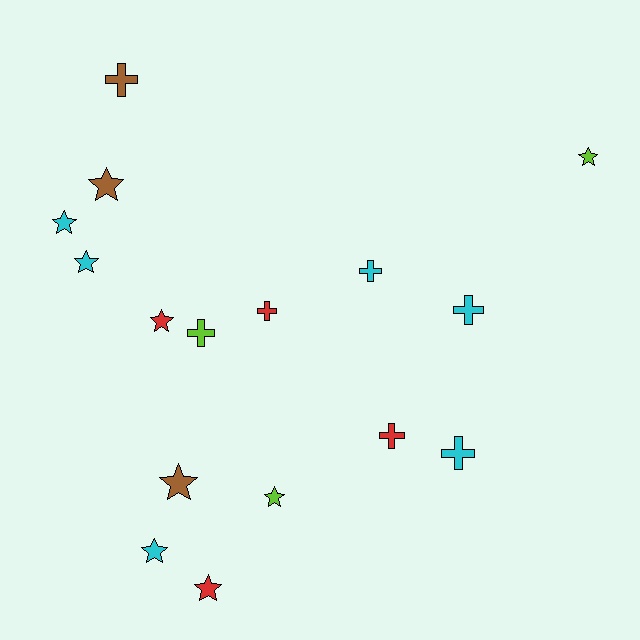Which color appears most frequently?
Cyan, with 6 objects.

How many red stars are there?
There are 2 red stars.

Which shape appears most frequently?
Star, with 9 objects.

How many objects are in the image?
There are 16 objects.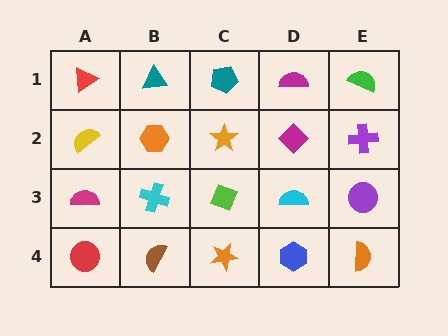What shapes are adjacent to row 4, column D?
A cyan semicircle (row 3, column D), an orange star (row 4, column C), an orange semicircle (row 4, column E).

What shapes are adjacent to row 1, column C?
An orange star (row 2, column C), a teal triangle (row 1, column B), a magenta semicircle (row 1, column D).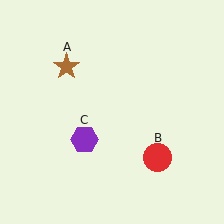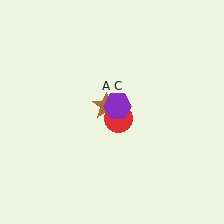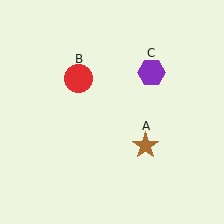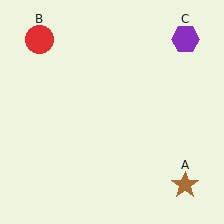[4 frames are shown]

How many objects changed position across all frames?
3 objects changed position: brown star (object A), red circle (object B), purple hexagon (object C).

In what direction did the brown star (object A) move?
The brown star (object A) moved down and to the right.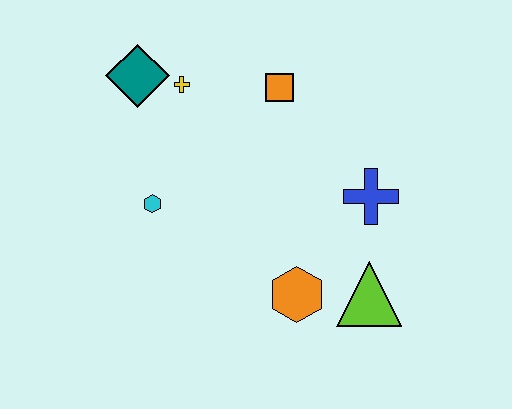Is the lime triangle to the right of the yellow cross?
Yes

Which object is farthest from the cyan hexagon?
The lime triangle is farthest from the cyan hexagon.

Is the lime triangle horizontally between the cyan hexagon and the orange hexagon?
No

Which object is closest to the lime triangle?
The orange hexagon is closest to the lime triangle.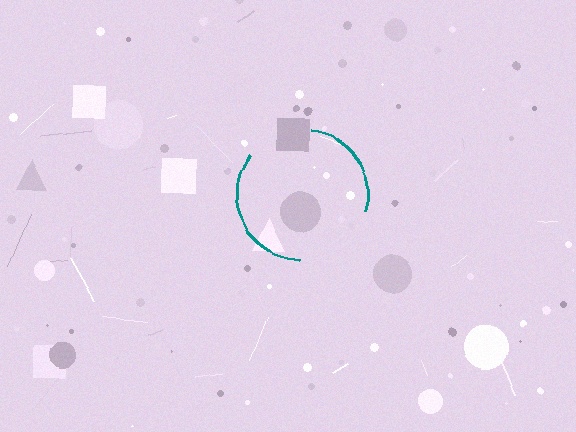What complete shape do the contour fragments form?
The contour fragments form a circle.